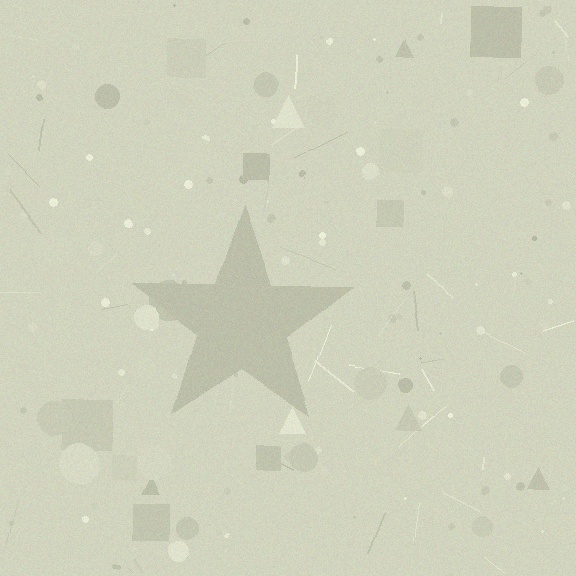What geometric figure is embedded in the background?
A star is embedded in the background.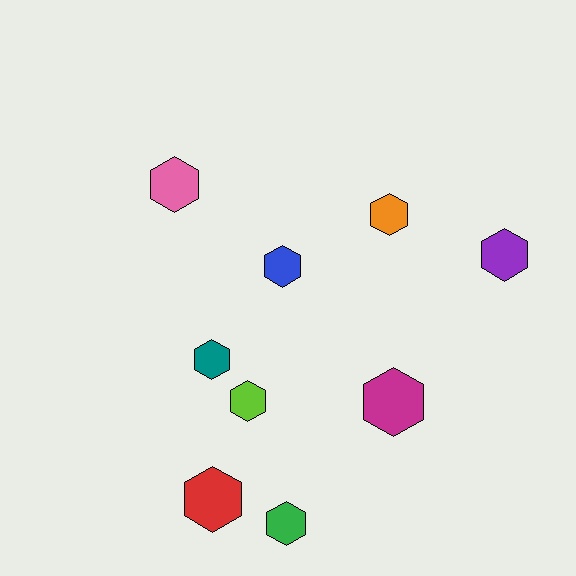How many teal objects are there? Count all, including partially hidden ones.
There is 1 teal object.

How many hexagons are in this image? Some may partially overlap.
There are 9 hexagons.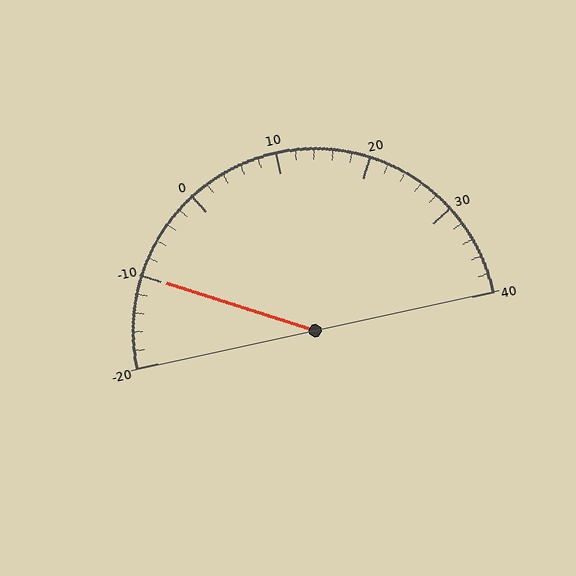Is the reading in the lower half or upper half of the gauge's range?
The reading is in the lower half of the range (-20 to 40).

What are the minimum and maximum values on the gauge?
The gauge ranges from -20 to 40.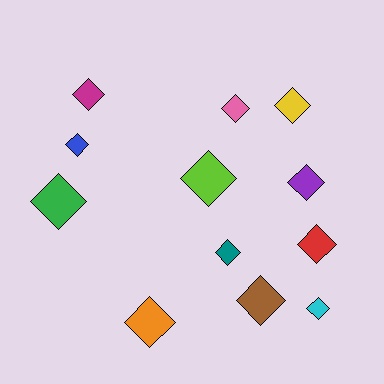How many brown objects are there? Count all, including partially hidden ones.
There is 1 brown object.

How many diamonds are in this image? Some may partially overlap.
There are 12 diamonds.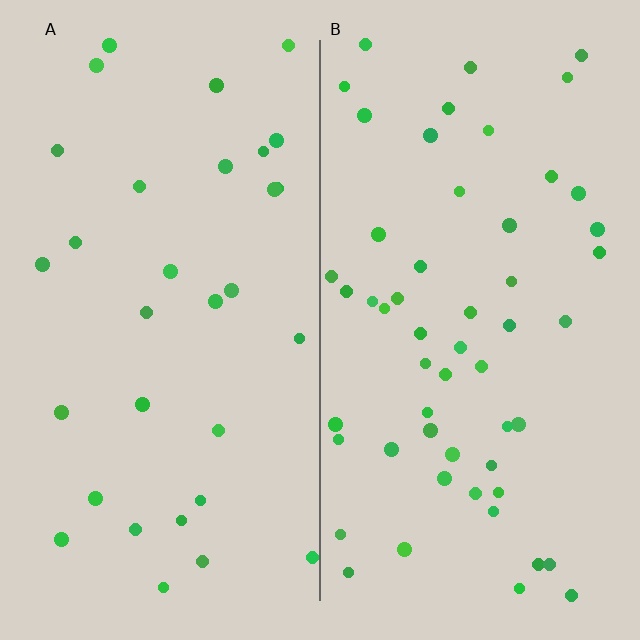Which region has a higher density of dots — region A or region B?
B (the right).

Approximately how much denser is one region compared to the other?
Approximately 1.8× — region B over region A.